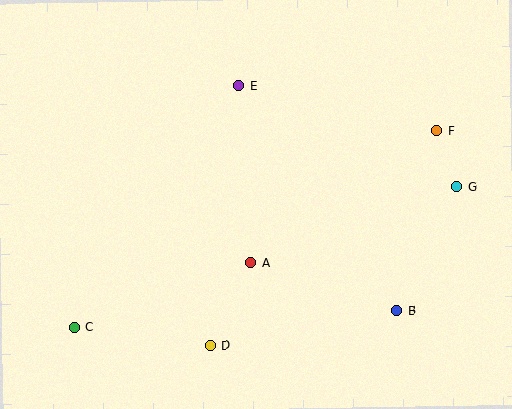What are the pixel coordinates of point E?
Point E is at (239, 86).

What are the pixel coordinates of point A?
Point A is at (250, 263).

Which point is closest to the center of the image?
Point A at (250, 263) is closest to the center.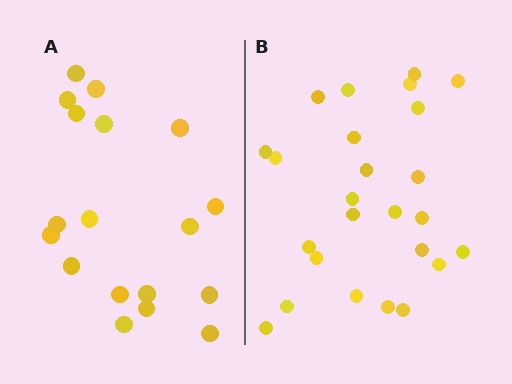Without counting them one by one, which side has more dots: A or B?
Region B (the right region) has more dots.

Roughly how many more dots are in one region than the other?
Region B has roughly 8 or so more dots than region A.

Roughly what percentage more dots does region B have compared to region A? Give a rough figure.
About 40% more.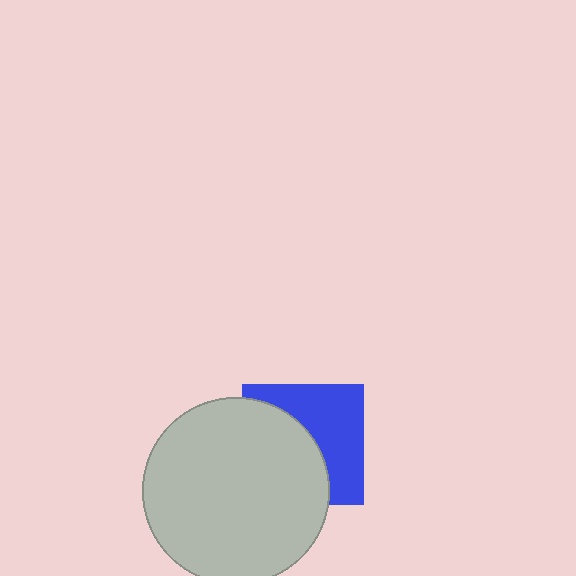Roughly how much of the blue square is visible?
About half of it is visible (roughly 48%).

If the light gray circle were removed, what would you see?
You would see the complete blue square.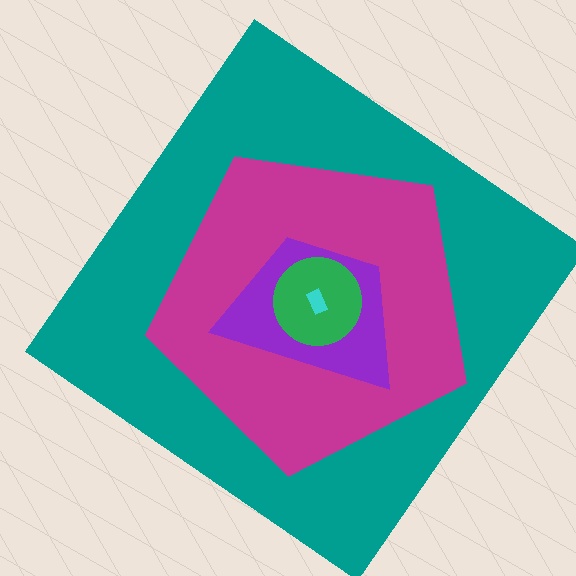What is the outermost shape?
The teal diamond.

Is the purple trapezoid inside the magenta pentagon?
Yes.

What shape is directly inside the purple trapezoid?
The green circle.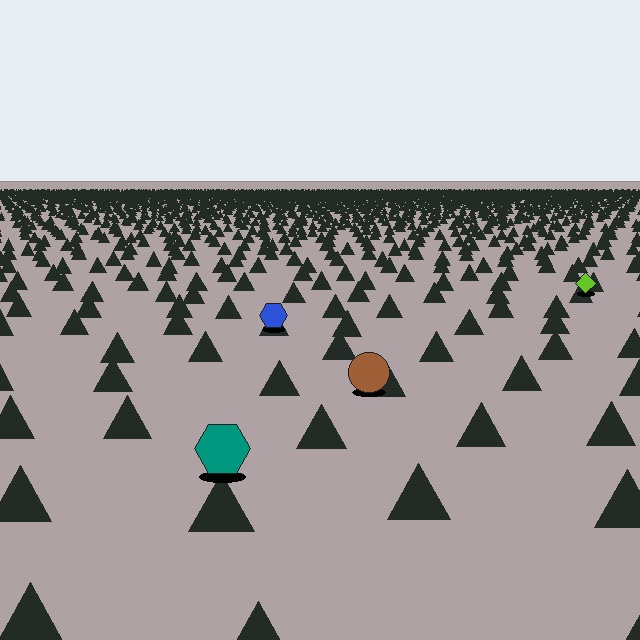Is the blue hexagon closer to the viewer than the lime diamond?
Yes. The blue hexagon is closer — you can tell from the texture gradient: the ground texture is coarser near it.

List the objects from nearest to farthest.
From nearest to farthest: the teal hexagon, the brown circle, the blue hexagon, the lime diamond.